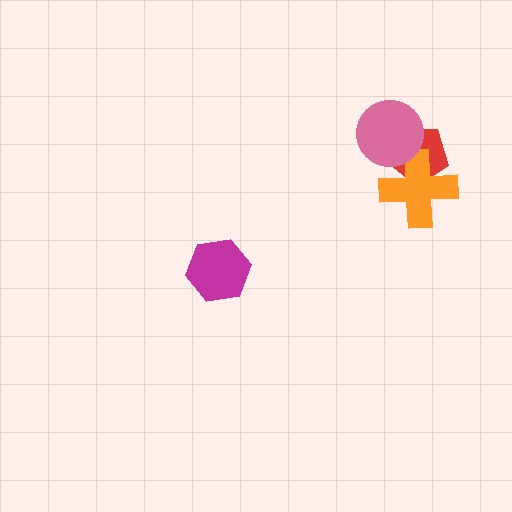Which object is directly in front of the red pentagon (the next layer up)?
The orange cross is directly in front of the red pentagon.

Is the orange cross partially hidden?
Yes, it is partially covered by another shape.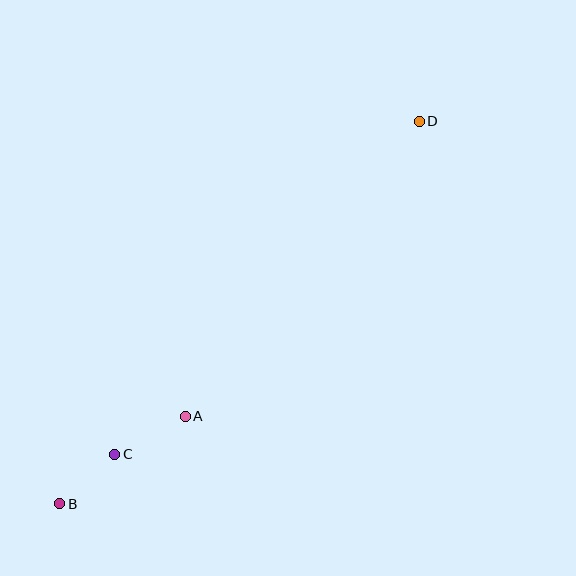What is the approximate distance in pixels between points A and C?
The distance between A and C is approximately 80 pixels.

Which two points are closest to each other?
Points B and C are closest to each other.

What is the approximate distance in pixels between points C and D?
The distance between C and D is approximately 451 pixels.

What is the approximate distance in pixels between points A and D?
The distance between A and D is approximately 377 pixels.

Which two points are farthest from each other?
Points B and D are farthest from each other.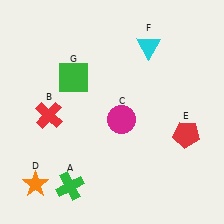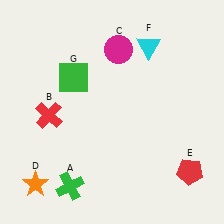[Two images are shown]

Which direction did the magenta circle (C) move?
The magenta circle (C) moved up.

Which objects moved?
The objects that moved are: the magenta circle (C), the red pentagon (E).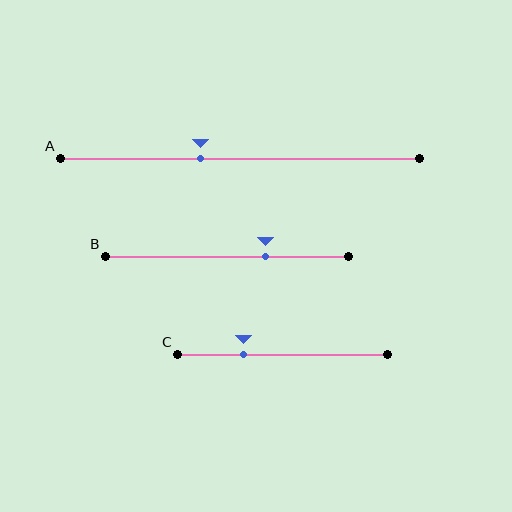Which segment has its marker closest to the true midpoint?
Segment A has its marker closest to the true midpoint.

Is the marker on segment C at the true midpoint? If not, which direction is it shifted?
No, the marker on segment C is shifted to the left by about 19% of the segment length.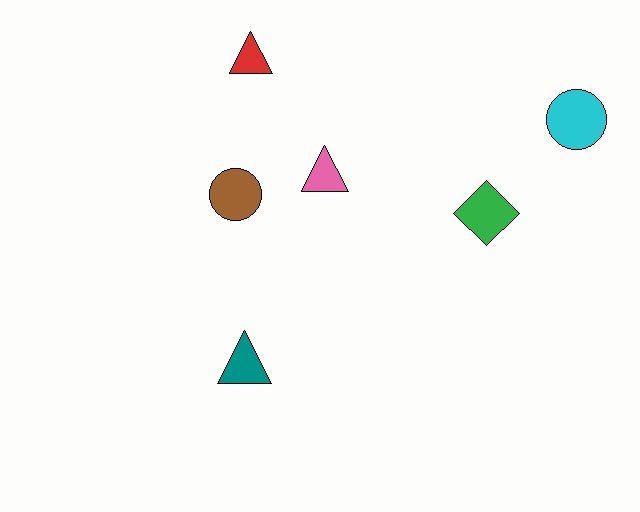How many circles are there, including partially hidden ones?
There are 2 circles.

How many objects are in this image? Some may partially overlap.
There are 6 objects.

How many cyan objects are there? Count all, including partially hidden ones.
There is 1 cyan object.